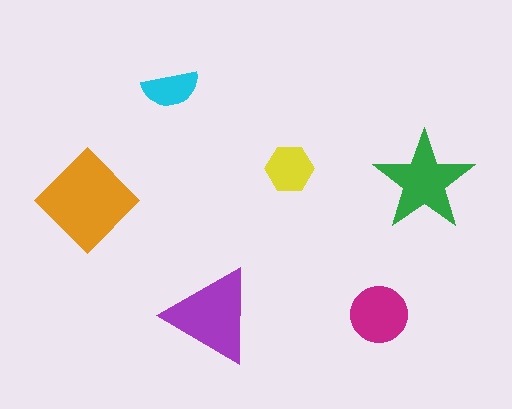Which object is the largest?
The orange diamond.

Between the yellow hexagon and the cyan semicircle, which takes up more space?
The yellow hexagon.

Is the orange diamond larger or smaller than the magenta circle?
Larger.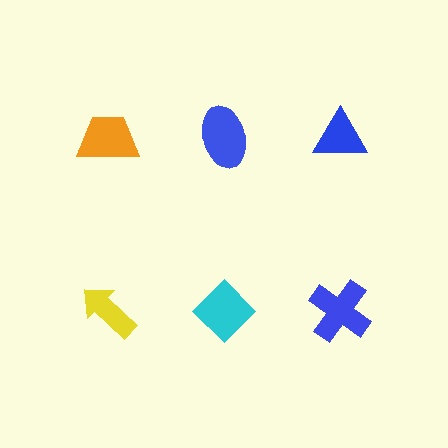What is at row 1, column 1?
An orange trapezoid.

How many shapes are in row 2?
3 shapes.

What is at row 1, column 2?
A blue ellipse.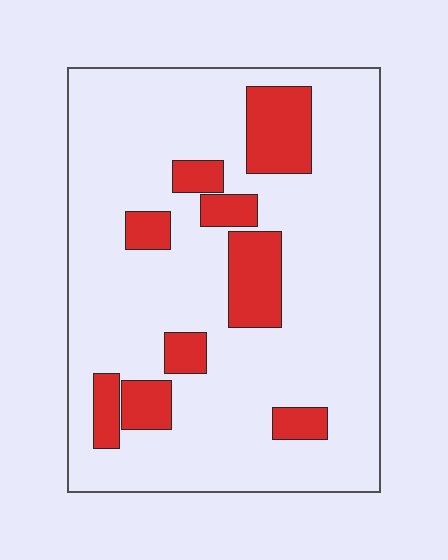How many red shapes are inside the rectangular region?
9.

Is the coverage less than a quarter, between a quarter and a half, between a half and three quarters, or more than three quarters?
Less than a quarter.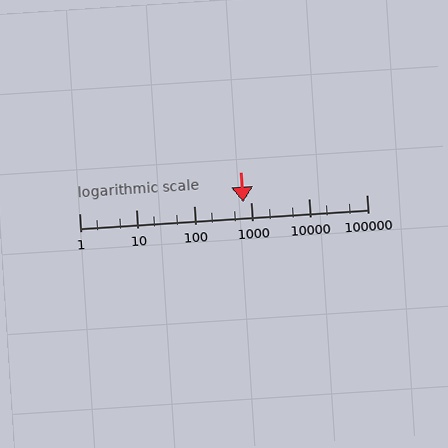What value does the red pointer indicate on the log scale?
The pointer indicates approximately 730.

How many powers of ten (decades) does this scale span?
The scale spans 5 decades, from 1 to 100000.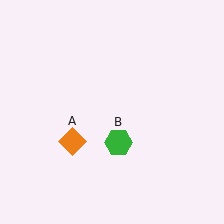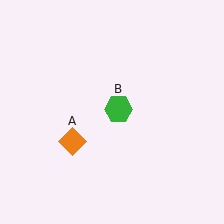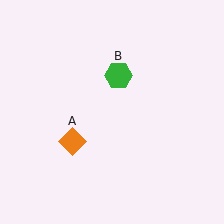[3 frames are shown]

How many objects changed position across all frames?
1 object changed position: green hexagon (object B).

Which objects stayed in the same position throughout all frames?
Orange diamond (object A) remained stationary.